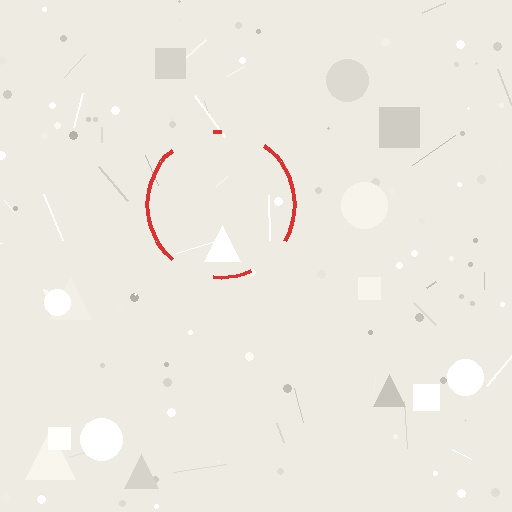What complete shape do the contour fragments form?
The contour fragments form a circle.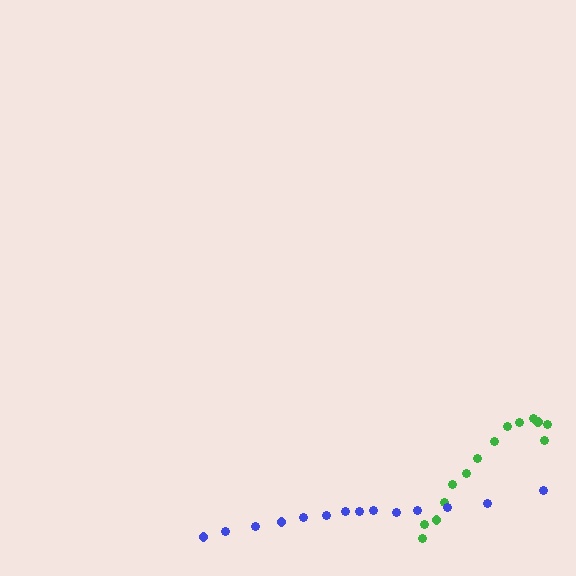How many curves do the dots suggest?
There are 2 distinct paths.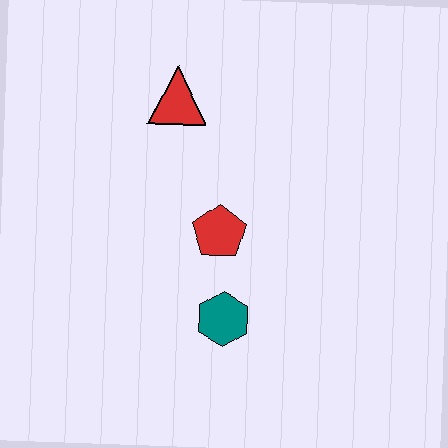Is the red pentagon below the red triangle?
Yes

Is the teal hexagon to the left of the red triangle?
No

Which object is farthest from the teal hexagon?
The red triangle is farthest from the teal hexagon.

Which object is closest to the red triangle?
The red pentagon is closest to the red triangle.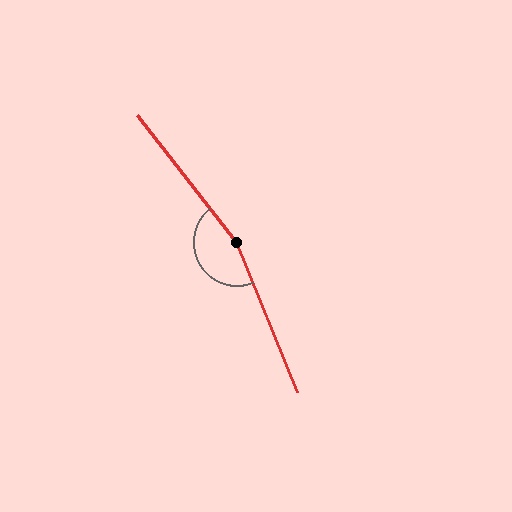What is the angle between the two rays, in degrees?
Approximately 164 degrees.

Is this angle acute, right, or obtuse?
It is obtuse.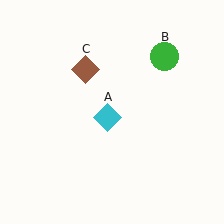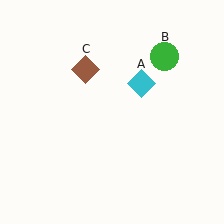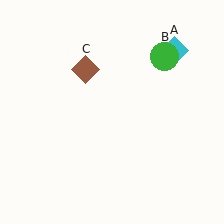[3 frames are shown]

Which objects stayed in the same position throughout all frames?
Green circle (object B) and brown diamond (object C) remained stationary.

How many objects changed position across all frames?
1 object changed position: cyan diamond (object A).